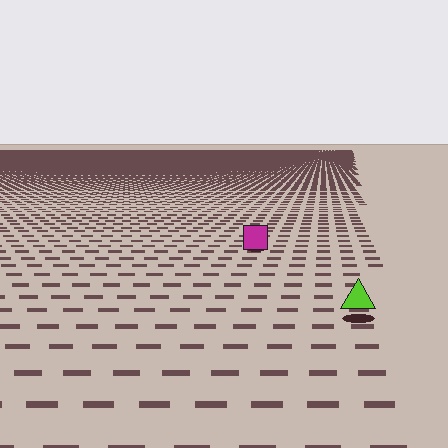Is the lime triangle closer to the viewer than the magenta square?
Yes. The lime triangle is closer — you can tell from the texture gradient: the ground texture is coarser near it.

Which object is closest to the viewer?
The lime triangle is closest. The texture marks near it are larger and more spread out.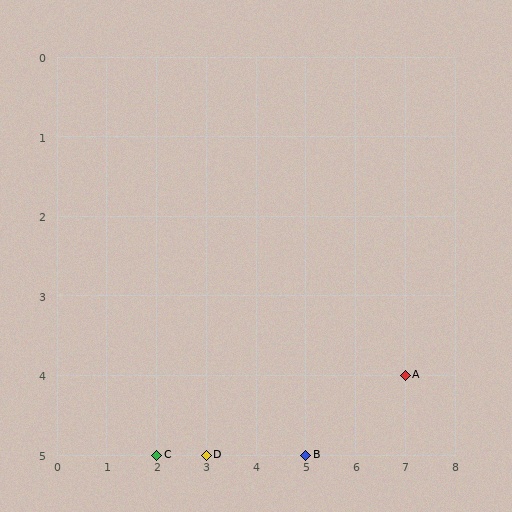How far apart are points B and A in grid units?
Points B and A are 2 columns and 1 row apart (about 2.2 grid units diagonally).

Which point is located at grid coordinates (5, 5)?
Point B is at (5, 5).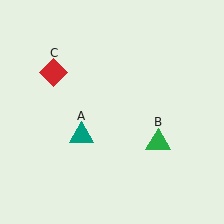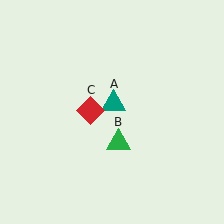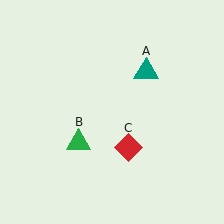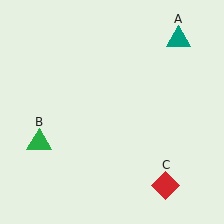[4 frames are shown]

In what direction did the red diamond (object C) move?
The red diamond (object C) moved down and to the right.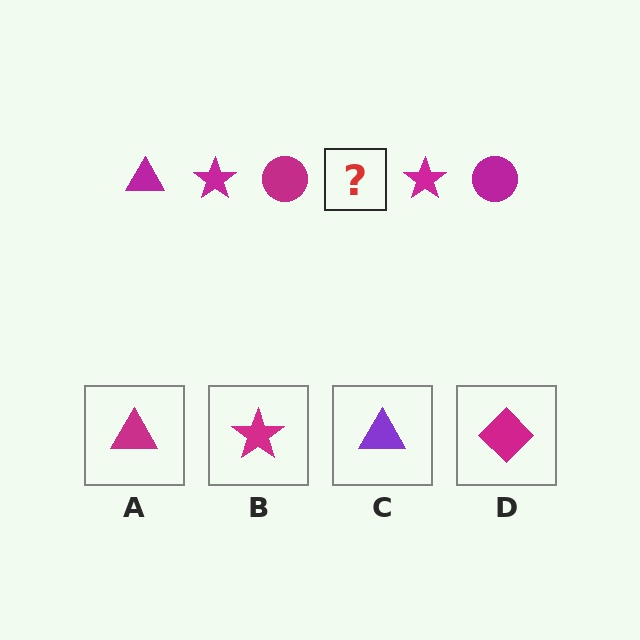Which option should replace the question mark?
Option A.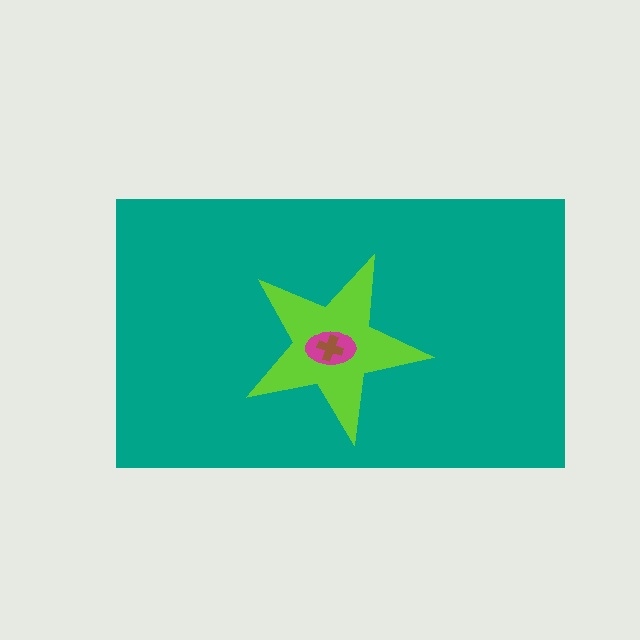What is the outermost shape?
The teal rectangle.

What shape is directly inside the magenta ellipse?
The brown cross.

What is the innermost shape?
The brown cross.